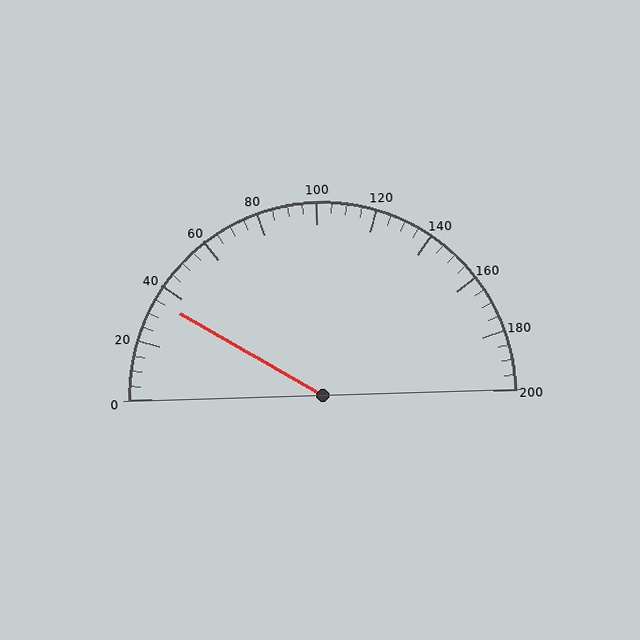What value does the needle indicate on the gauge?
The needle indicates approximately 35.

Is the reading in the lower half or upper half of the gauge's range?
The reading is in the lower half of the range (0 to 200).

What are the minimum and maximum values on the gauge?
The gauge ranges from 0 to 200.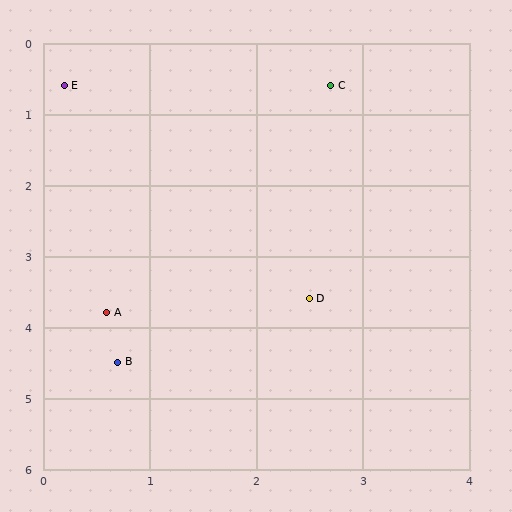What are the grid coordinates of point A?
Point A is at approximately (0.6, 3.8).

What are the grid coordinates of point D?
Point D is at approximately (2.5, 3.6).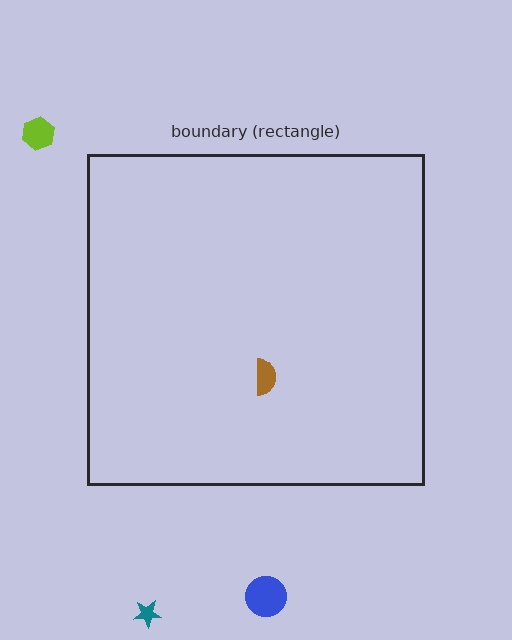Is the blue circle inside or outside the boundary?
Outside.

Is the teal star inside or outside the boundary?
Outside.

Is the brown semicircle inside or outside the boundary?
Inside.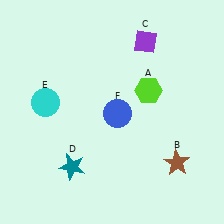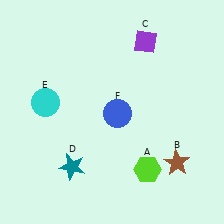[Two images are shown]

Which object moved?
The lime hexagon (A) moved down.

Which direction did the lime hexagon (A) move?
The lime hexagon (A) moved down.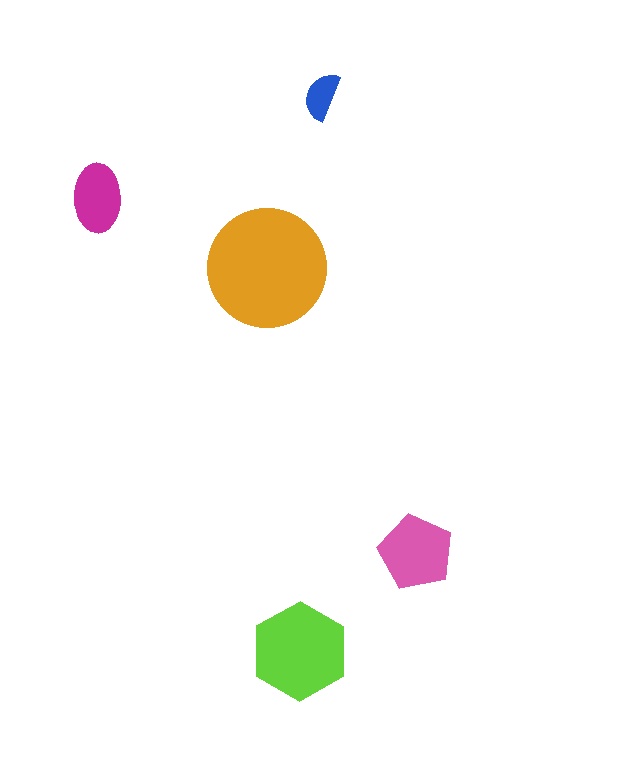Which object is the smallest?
The blue semicircle.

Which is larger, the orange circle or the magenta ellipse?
The orange circle.